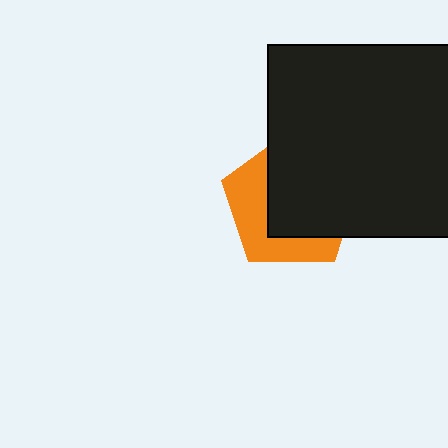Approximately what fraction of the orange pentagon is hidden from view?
Roughly 59% of the orange pentagon is hidden behind the black square.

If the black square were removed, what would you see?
You would see the complete orange pentagon.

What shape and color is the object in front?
The object in front is a black square.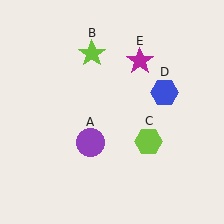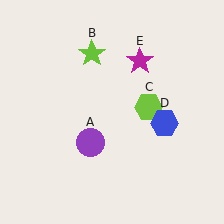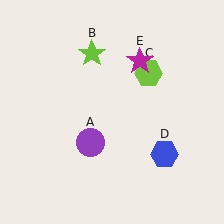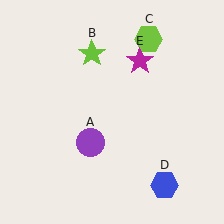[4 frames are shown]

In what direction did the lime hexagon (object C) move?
The lime hexagon (object C) moved up.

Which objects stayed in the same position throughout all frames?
Purple circle (object A) and lime star (object B) and magenta star (object E) remained stationary.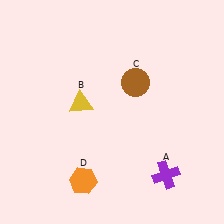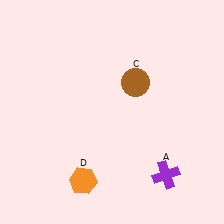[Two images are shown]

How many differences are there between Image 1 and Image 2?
There is 1 difference between the two images.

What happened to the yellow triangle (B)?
The yellow triangle (B) was removed in Image 2. It was in the top-left area of Image 1.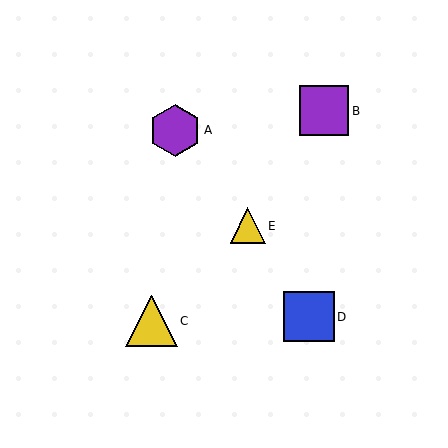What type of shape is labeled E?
Shape E is a yellow triangle.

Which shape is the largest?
The purple hexagon (labeled A) is the largest.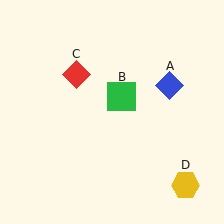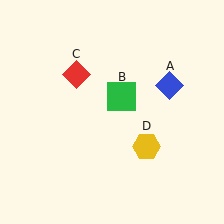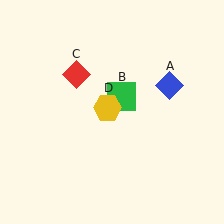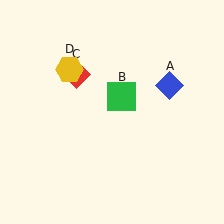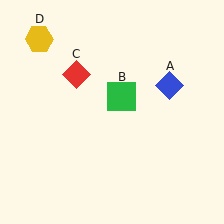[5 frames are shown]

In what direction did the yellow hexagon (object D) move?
The yellow hexagon (object D) moved up and to the left.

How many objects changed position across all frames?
1 object changed position: yellow hexagon (object D).